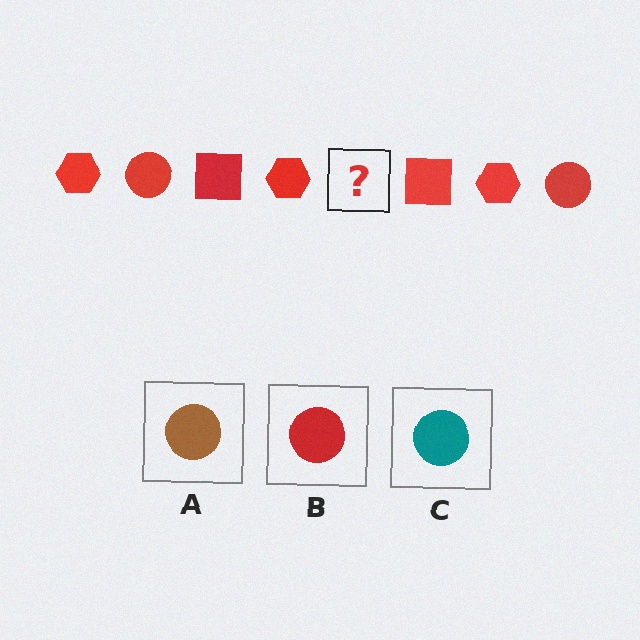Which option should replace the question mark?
Option B.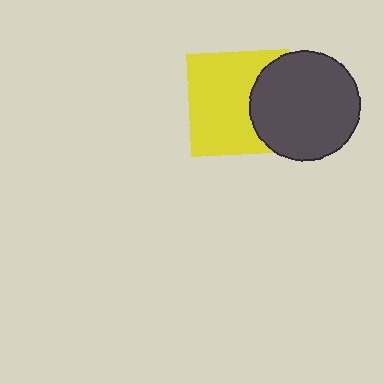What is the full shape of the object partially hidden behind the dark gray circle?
The partially hidden object is a yellow square.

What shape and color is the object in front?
The object in front is a dark gray circle.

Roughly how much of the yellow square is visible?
Most of it is visible (roughly 69%).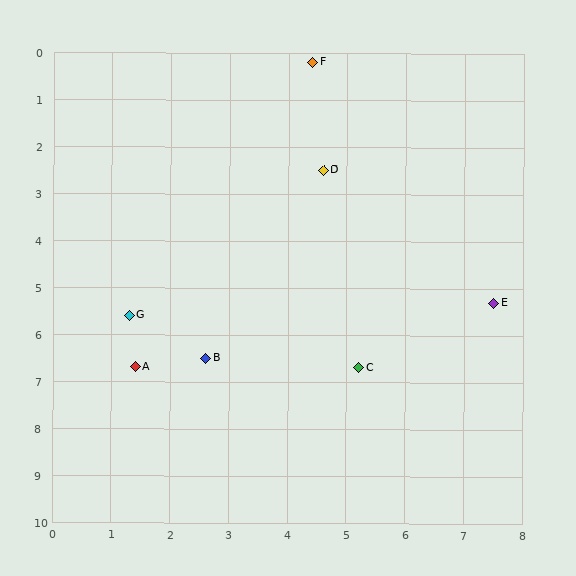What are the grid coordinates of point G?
Point G is at approximately (1.3, 5.6).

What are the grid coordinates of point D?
Point D is at approximately (4.6, 2.5).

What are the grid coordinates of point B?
Point B is at approximately (2.6, 6.5).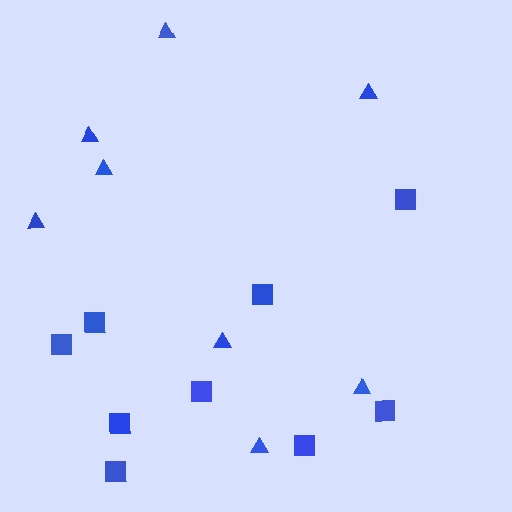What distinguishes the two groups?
There are 2 groups: one group of triangles (8) and one group of squares (9).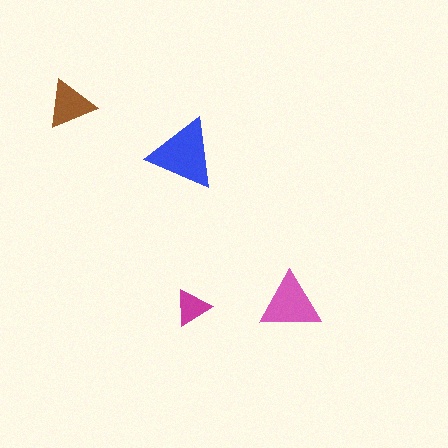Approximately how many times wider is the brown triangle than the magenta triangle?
About 1.5 times wider.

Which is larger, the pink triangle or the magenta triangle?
The pink one.